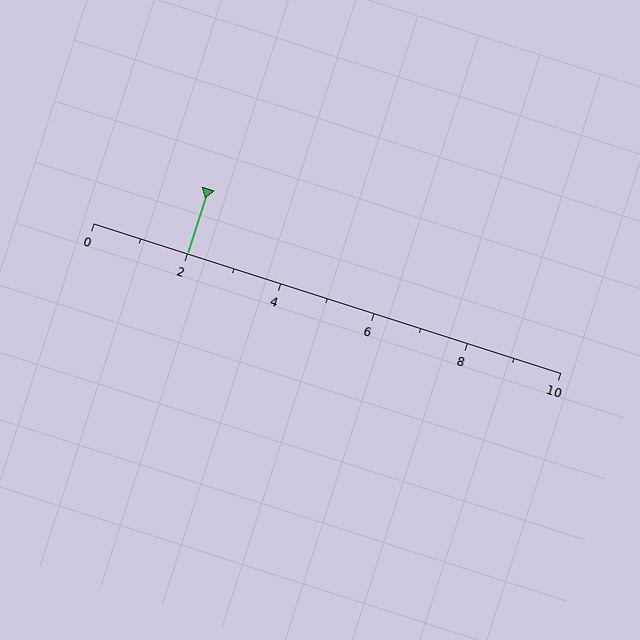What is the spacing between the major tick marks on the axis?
The major ticks are spaced 2 apart.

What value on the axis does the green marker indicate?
The marker indicates approximately 2.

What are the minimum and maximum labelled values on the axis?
The axis runs from 0 to 10.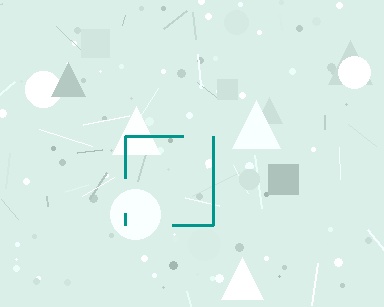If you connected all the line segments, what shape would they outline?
They would outline a square.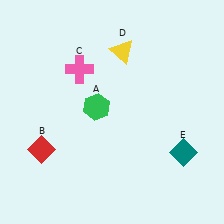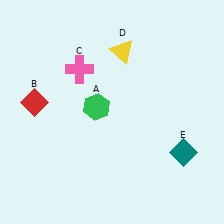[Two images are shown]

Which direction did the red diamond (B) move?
The red diamond (B) moved up.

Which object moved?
The red diamond (B) moved up.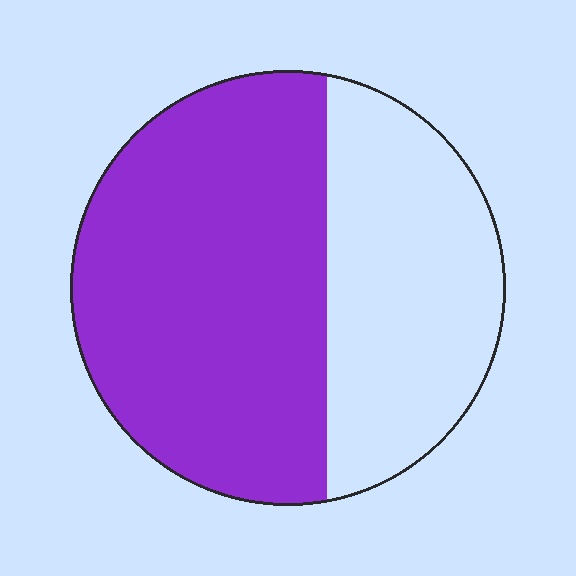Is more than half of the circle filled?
Yes.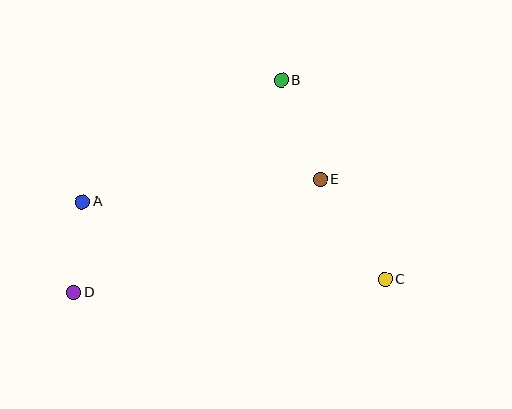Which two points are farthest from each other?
Points A and C are farthest from each other.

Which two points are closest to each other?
Points A and D are closest to each other.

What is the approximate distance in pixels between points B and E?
The distance between B and E is approximately 106 pixels.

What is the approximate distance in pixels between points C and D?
The distance between C and D is approximately 311 pixels.